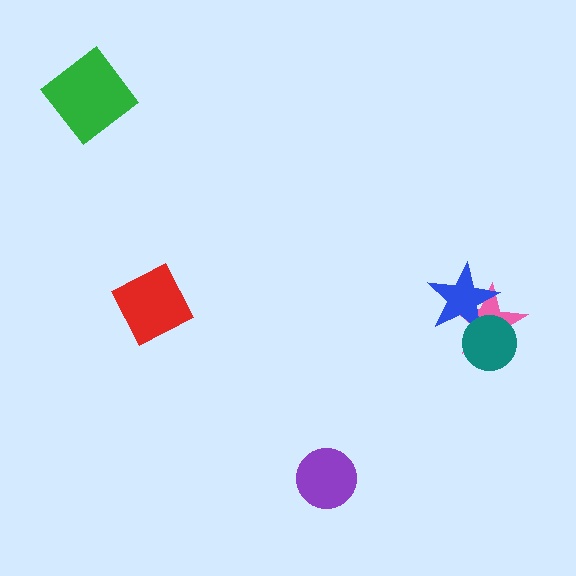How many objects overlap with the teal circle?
2 objects overlap with the teal circle.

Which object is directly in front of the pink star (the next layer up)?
The blue star is directly in front of the pink star.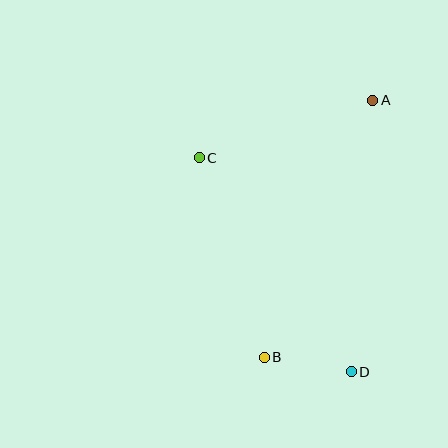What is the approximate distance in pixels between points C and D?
The distance between C and D is approximately 262 pixels.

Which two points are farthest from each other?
Points A and B are farthest from each other.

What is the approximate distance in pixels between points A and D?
The distance between A and D is approximately 272 pixels.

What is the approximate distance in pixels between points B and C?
The distance between B and C is approximately 210 pixels.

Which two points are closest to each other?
Points B and D are closest to each other.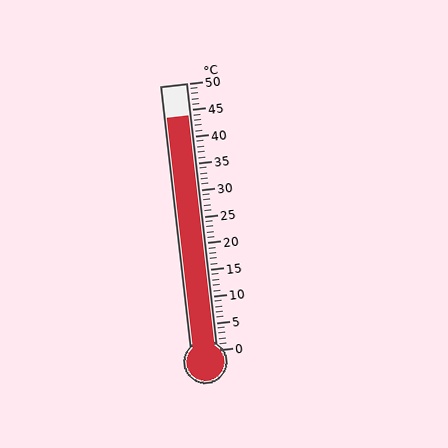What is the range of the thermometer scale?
The thermometer scale ranges from 0°C to 50°C.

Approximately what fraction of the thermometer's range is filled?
The thermometer is filled to approximately 90% of its range.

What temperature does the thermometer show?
The thermometer shows approximately 44°C.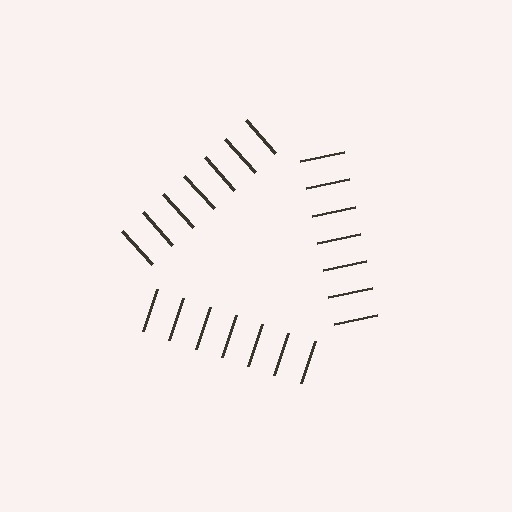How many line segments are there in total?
21 — 7 along each of the 3 edges.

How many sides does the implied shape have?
3 sides — the line-ends trace a triangle.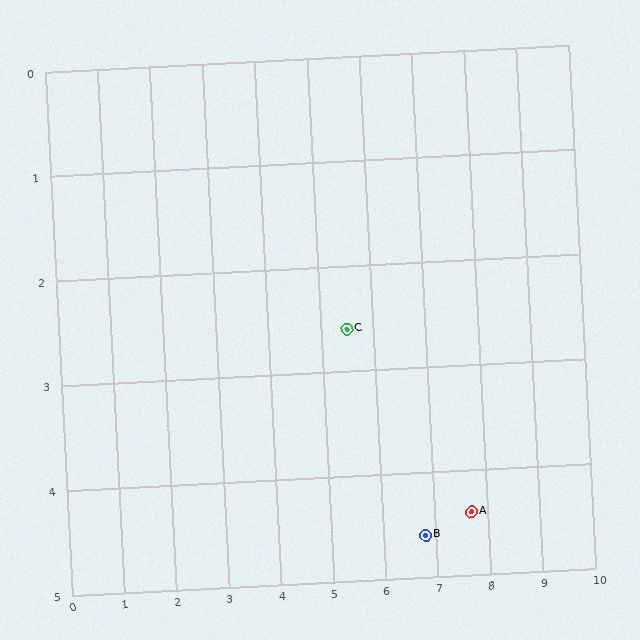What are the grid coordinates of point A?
Point A is at approximately (7.7, 4.4).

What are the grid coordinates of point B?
Point B is at approximately (6.8, 4.6).